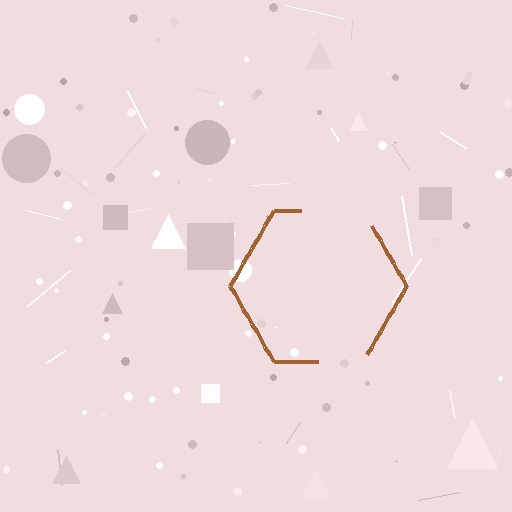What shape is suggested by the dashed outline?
The dashed outline suggests a hexagon.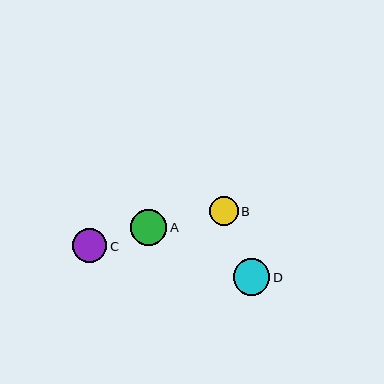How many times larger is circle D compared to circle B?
Circle D is approximately 1.3 times the size of circle B.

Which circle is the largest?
Circle D is the largest with a size of approximately 37 pixels.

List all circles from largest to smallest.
From largest to smallest: D, A, C, B.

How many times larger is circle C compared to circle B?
Circle C is approximately 1.2 times the size of circle B.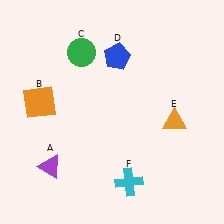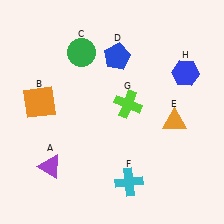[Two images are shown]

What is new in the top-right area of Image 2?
A lime cross (G) was added in the top-right area of Image 2.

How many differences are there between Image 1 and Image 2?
There are 2 differences between the two images.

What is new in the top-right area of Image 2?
A blue hexagon (H) was added in the top-right area of Image 2.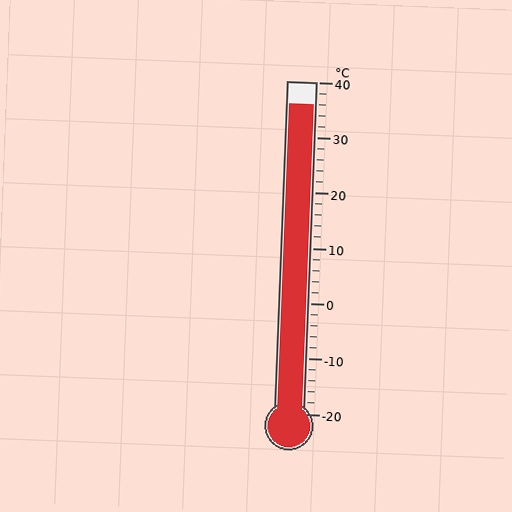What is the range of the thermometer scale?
The thermometer scale ranges from -20°C to 40°C.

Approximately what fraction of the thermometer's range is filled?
The thermometer is filled to approximately 95% of its range.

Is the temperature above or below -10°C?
The temperature is above -10°C.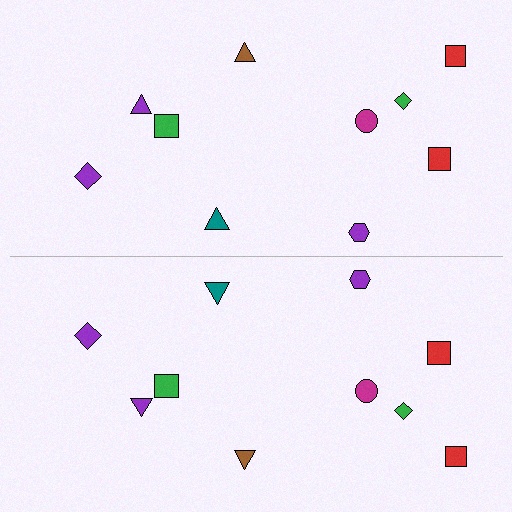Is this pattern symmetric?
Yes, this pattern has bilateral (reflection) symmetry.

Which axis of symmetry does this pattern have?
The pattern has a horizontal axis of symmetry running through the center of the image.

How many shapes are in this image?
There are 20 shapes in this image.